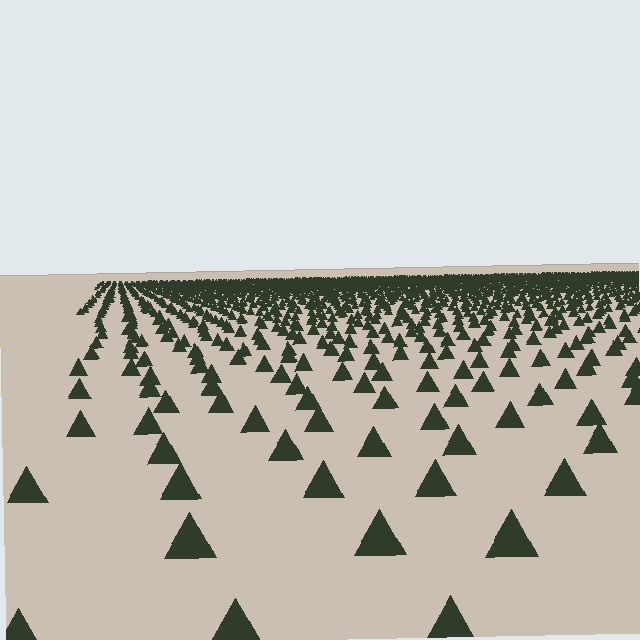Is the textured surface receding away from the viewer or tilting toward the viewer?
The surface is receding away from the viewer. Texture elements get smaller and denser toward the top.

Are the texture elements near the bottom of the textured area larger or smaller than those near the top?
Larger. Near the bottom, elements are closer to the viewer and appear at a bigger on-screen size.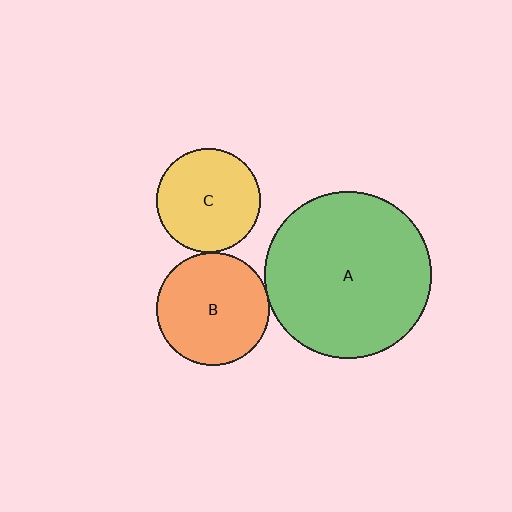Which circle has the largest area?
Circle A (green).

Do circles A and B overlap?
Yes.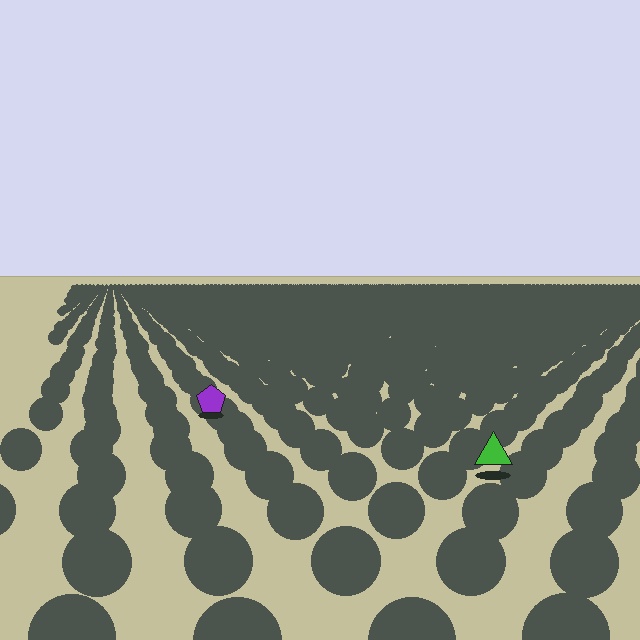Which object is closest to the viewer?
The green triangle is closest. The texture marks near it are larger and more spread out.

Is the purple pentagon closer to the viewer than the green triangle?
No. The green triangle is closer — you can tell from the texture gradient: the ground texture is coarser near it.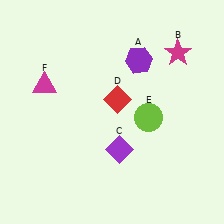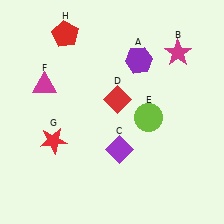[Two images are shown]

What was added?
A red star (G), a red pentagon (H) were added in Image 2.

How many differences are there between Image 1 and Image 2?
There are 2 differences between the two images.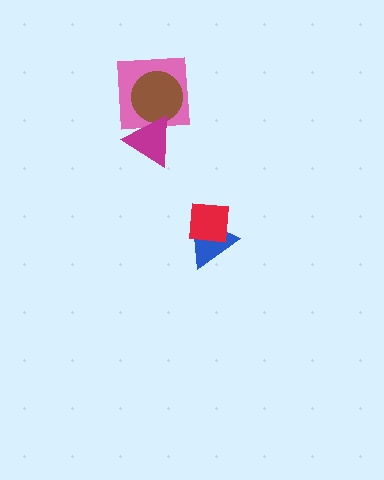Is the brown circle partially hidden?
Yes, it is partially covered by another shape.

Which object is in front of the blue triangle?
The red square is in front of the blue triangle.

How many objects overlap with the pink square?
2 objects overlap with the pink square.